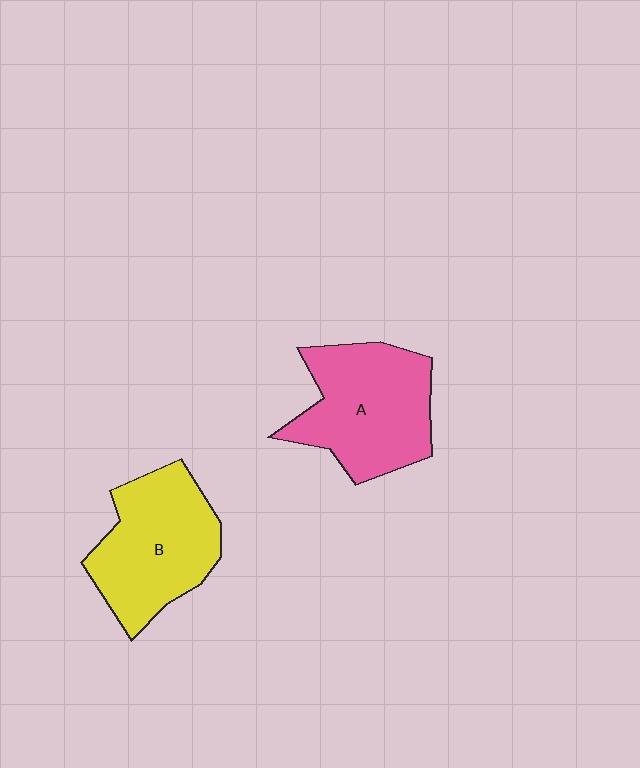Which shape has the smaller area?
Shape B (yellow).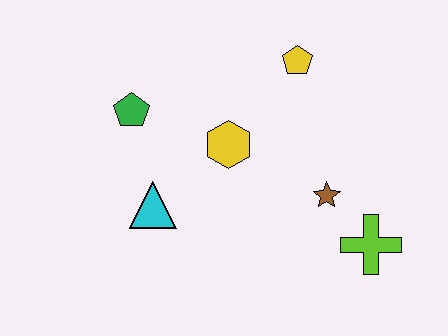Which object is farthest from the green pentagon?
The lime cross is farthest from the green pentagon.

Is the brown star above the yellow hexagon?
No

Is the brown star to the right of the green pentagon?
Yes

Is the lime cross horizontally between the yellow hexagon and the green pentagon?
No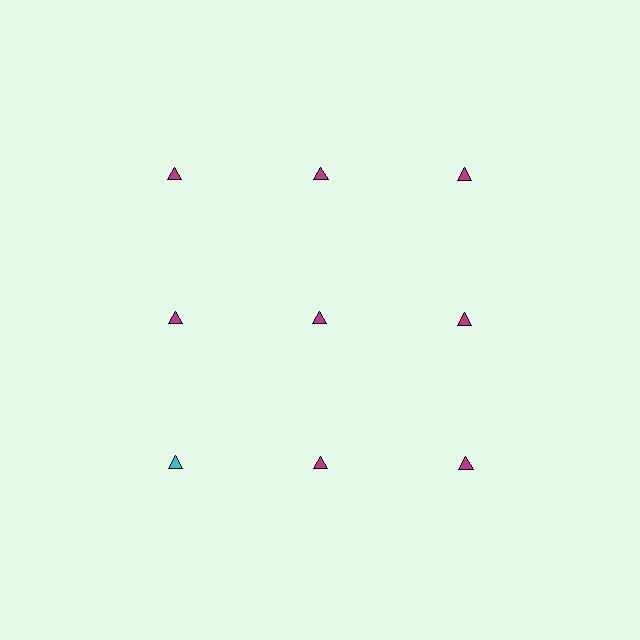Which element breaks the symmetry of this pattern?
The cyan triangle in the third row, leftmost column breaks the symmetry. All other shapes are magenta triangles.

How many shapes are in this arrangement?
There are 9 shapes arranged in a grid pattern.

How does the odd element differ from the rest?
It has a different color: cyan instead of magenta.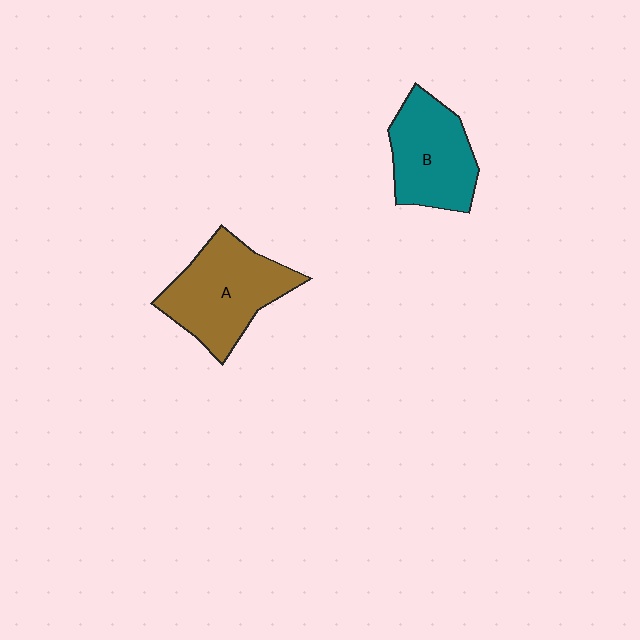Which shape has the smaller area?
Shape B (teal).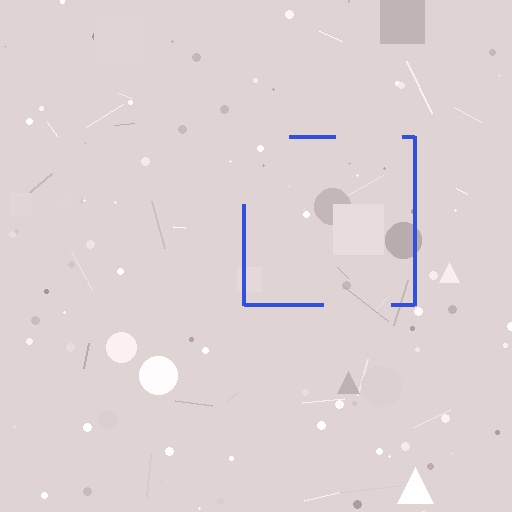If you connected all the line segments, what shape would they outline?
They would outline a square.